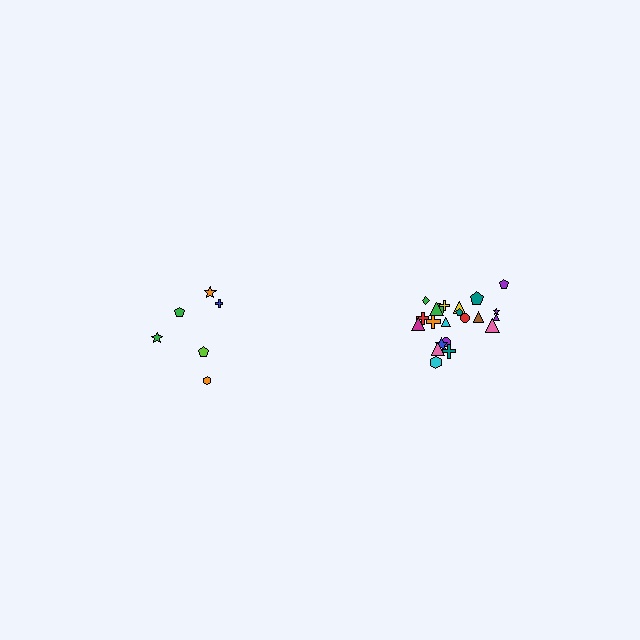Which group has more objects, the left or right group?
The right group.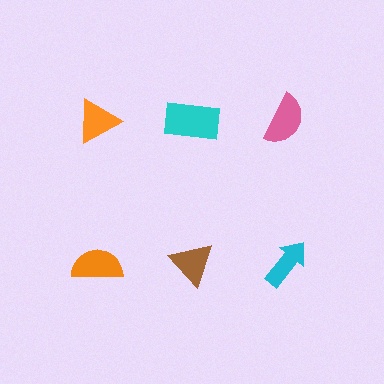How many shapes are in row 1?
3 shapes.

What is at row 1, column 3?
A pink semicircle.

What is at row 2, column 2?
A brown triangle.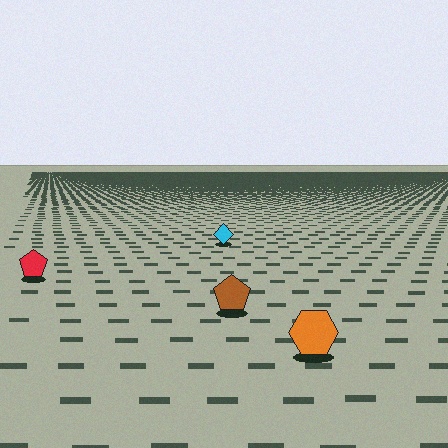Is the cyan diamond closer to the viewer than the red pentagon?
No. The red pentagon is closer — you can tell from the texture gradient: the ground texture is coarser near it.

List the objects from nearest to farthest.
From nearest to farthest: the orange hexagon, the brown pentagon, the red pentagon, the cyan diamond.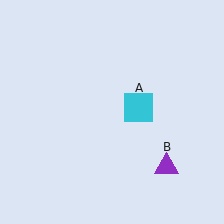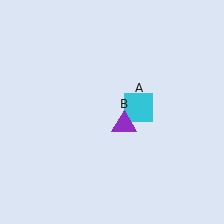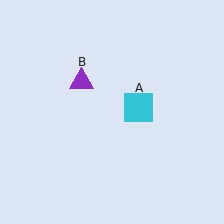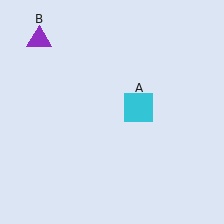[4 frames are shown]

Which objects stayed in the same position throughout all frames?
Cyan square (object A) remained stationary.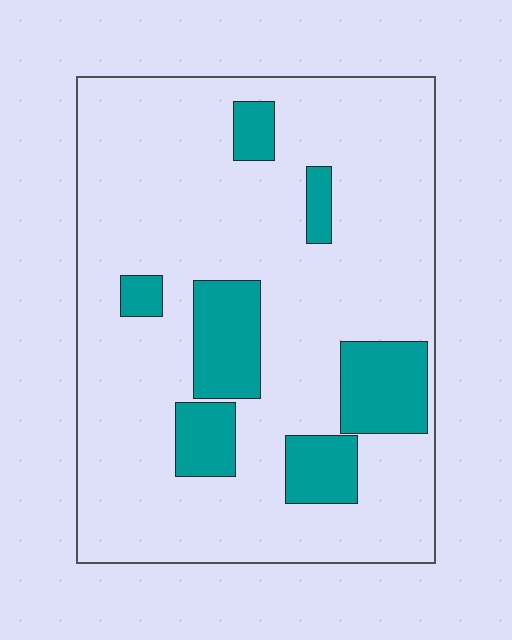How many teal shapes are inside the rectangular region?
7.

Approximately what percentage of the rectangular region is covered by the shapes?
Approximately 20%.